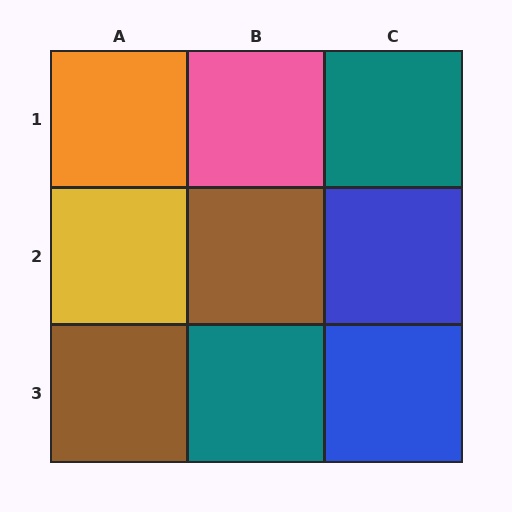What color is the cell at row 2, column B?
Brown.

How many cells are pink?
1 cell is pink.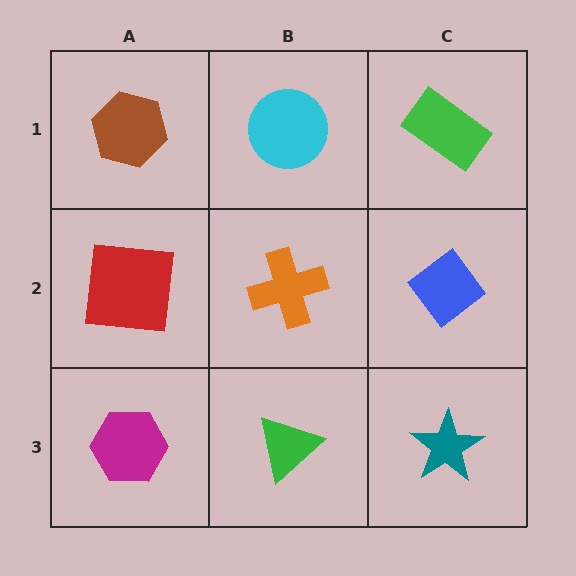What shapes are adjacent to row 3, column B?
An orange cross (row 2, column B), a magenta hexagon (row 3, column A), a teal star (row 3, column C).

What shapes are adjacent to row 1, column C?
A blue diamond (row 2, column C), a cyan circle (row 1, column B).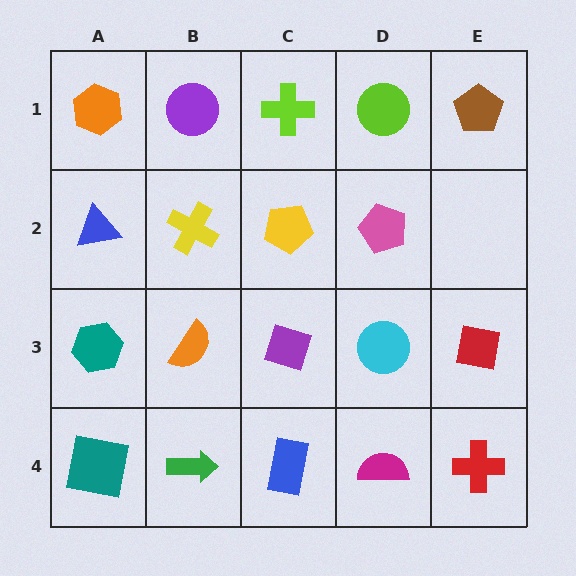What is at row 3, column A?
A teal hexagon.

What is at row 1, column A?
An orange hexagon.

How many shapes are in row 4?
5 shapes.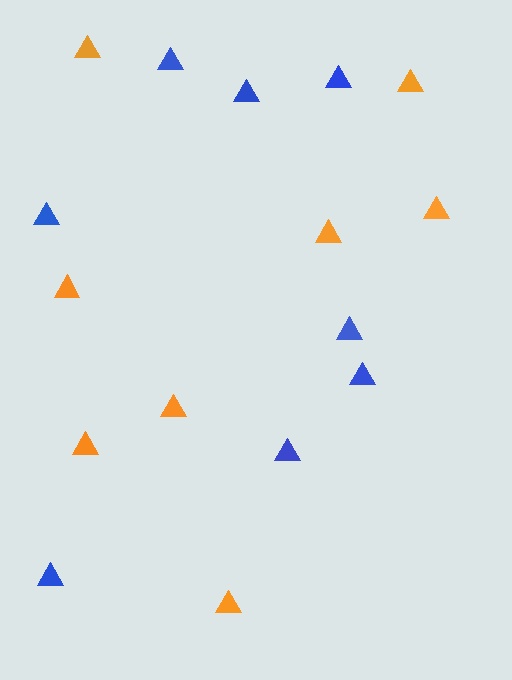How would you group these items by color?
There are 2 groups: one group of orange triangles (8) and one group of blue triangles (8).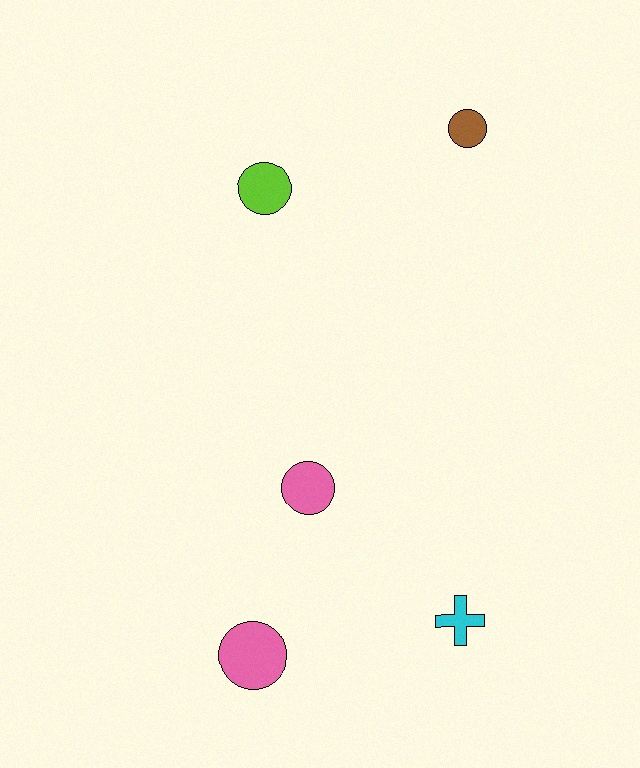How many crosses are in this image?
There is 1 cross.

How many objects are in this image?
There are 5 objects.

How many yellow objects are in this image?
There are no yellow objects.